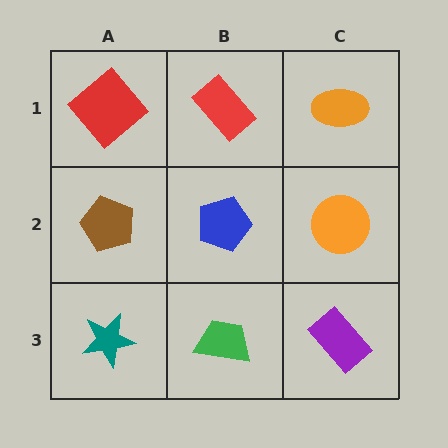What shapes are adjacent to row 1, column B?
A blue pentagon (row 2, column B), a red diamond (row 1, column A), an orange ellipse (row 1, column C).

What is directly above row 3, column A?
A brown pentagon.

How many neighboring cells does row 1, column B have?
3.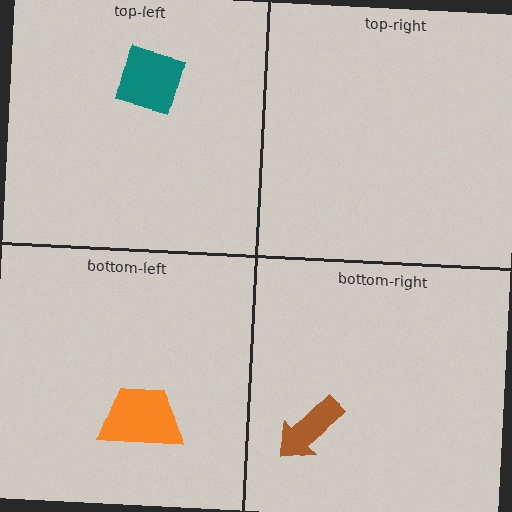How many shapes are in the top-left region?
1.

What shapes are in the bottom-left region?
The orange trapezoid.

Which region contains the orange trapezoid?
The bottom-left region.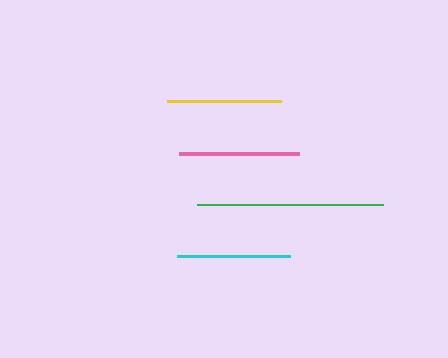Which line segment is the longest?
The green line is the longest at approximately 186 pixels.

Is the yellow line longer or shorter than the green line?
The green line is longer than the yellow line.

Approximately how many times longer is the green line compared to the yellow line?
The green line is approximately 1.6 times the length of the yellow line.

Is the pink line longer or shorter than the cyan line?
The pink line is longer than the cyan line.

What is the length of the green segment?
The green segment is approximately 186 pixels long.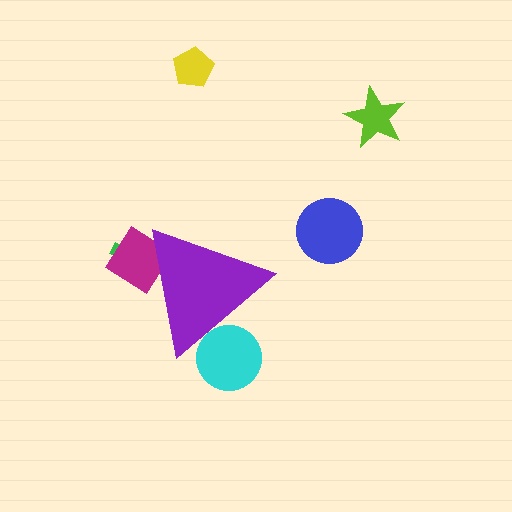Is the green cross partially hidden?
Yes, the green cross is partially hidden behind the purple triangle.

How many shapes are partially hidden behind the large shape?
3 shapes are partially hidden.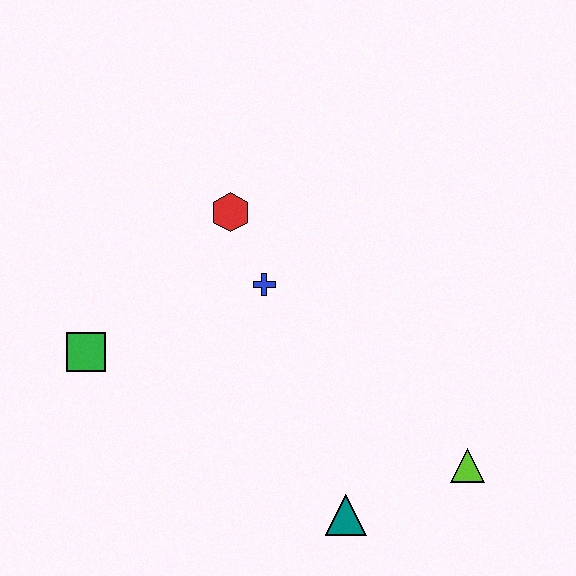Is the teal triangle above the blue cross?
No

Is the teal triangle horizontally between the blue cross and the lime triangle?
Yes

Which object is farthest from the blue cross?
The lime triangle is farthest from the blue cross.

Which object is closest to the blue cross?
The red hexagon is closest to the blue cross.